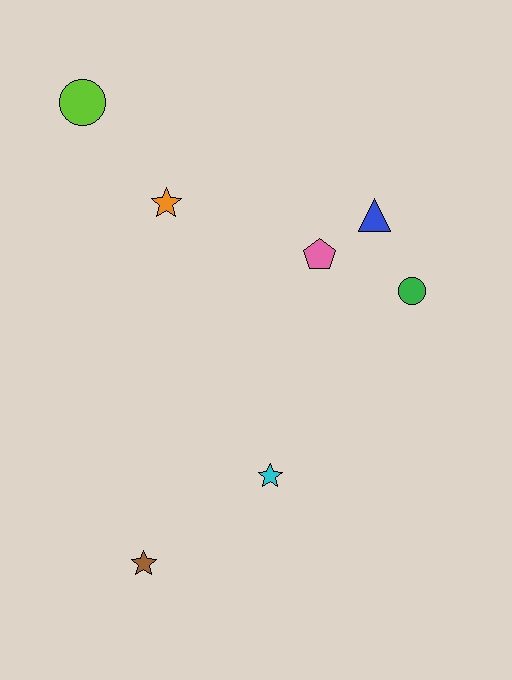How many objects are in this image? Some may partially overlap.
There are 7 objects.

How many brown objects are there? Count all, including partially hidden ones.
There is 1 brown object.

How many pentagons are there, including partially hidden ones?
There is 1 pentagon.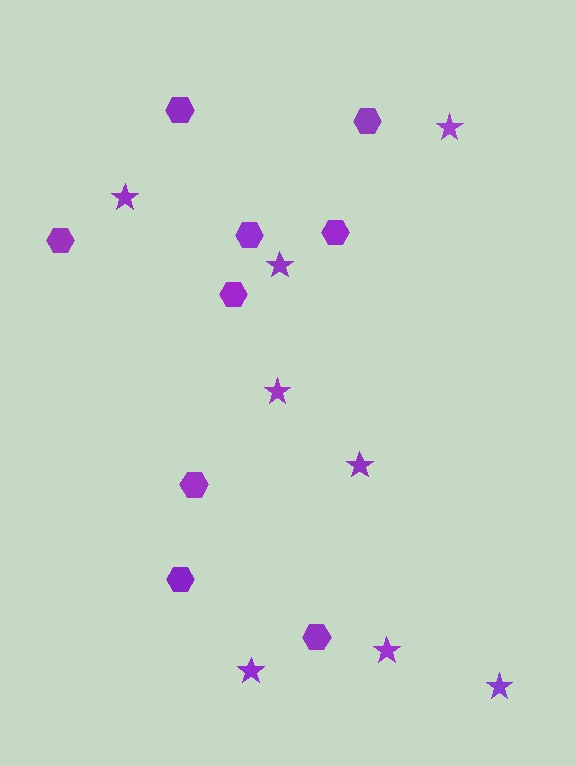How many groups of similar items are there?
There are 2 groups: one group of hexagons (9) and one group of stars (8).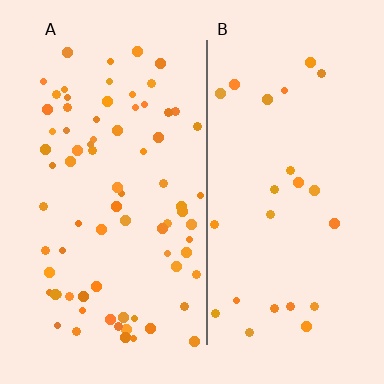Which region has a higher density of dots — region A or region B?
A (the left).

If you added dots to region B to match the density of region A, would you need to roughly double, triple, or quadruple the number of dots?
Approximately triple.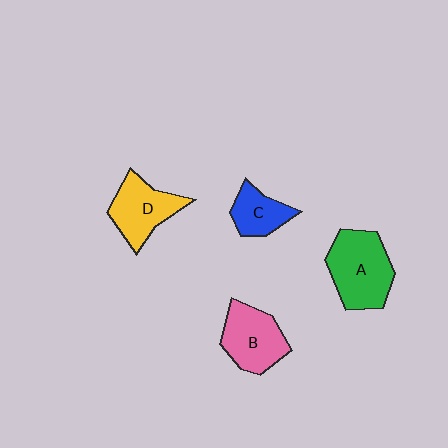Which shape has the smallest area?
Shape C (blue).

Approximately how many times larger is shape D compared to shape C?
Approximately 1.5 times.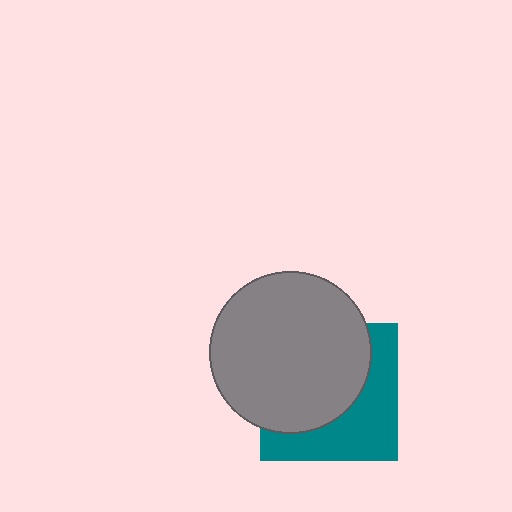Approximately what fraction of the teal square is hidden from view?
Roughly 57% of the teal square is hidden behind the gray circle.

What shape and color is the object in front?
The object in front is a gray circle.